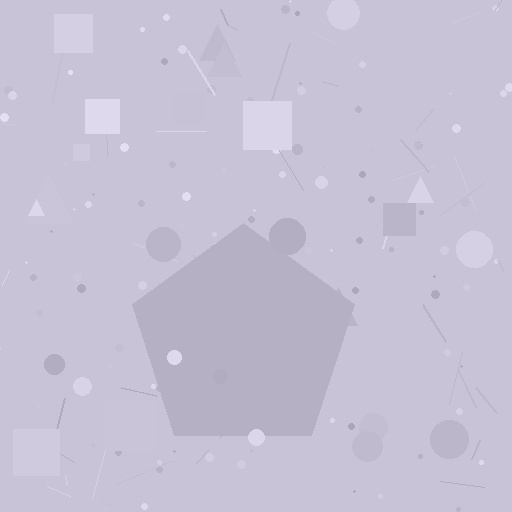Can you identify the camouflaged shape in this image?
The camouflaged shape is a pentagon.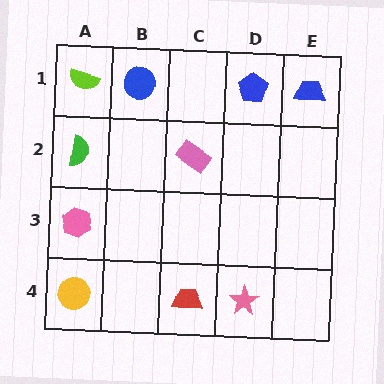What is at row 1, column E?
A blue trapezoid.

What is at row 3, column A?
A pink hexagon.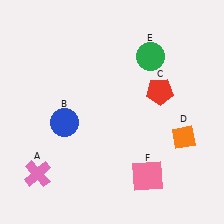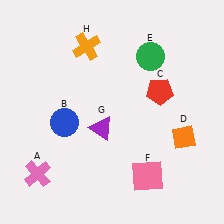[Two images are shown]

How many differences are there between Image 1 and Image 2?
There are 2 differences between the two images.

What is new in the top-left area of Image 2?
An orange cross (H) was added in the top-left area of Image 2.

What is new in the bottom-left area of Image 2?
A purple triangle (G) was added in the bottom-left area of Image 2.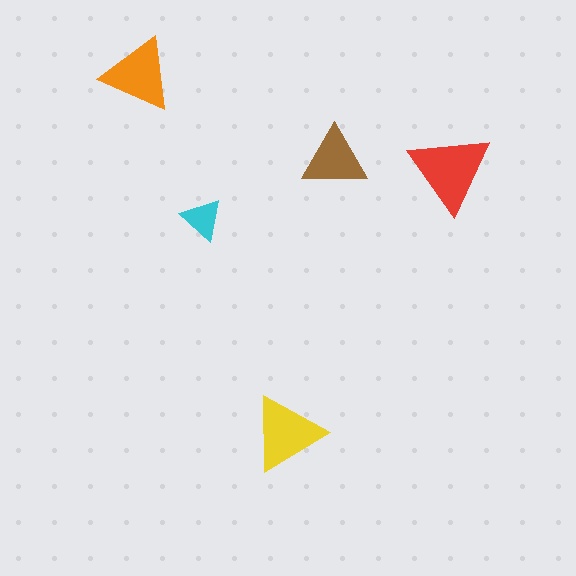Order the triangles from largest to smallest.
the red one, the yellow one, the orange one, the brown one, the cyan one.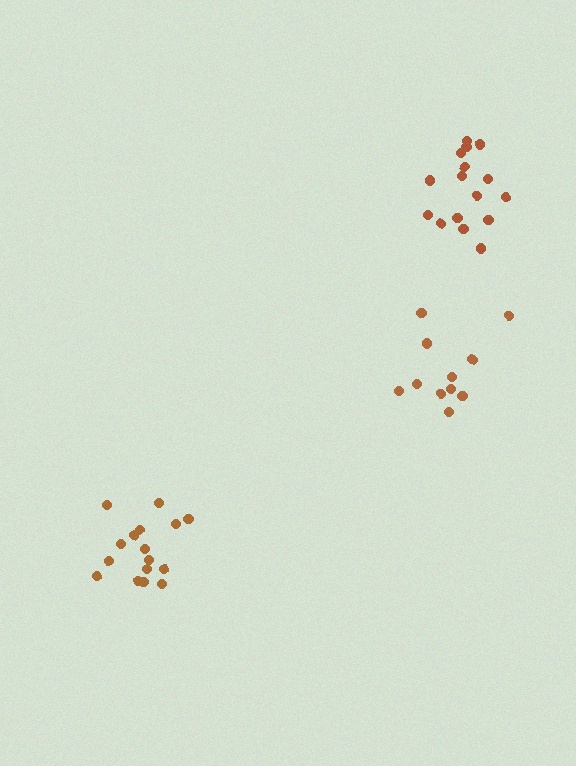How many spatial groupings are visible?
There are 3 spatial groupings.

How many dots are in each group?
Group 1: 11 dots, Group 2: 16 dots, Group 3: 16 dots (43 total).